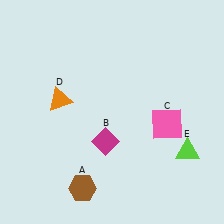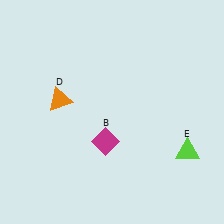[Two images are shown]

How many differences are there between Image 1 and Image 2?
There are 2 differences between the two images.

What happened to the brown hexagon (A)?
The brown hexagon (A) was removed in Image 2. It was in the bottom-left area of Image 1.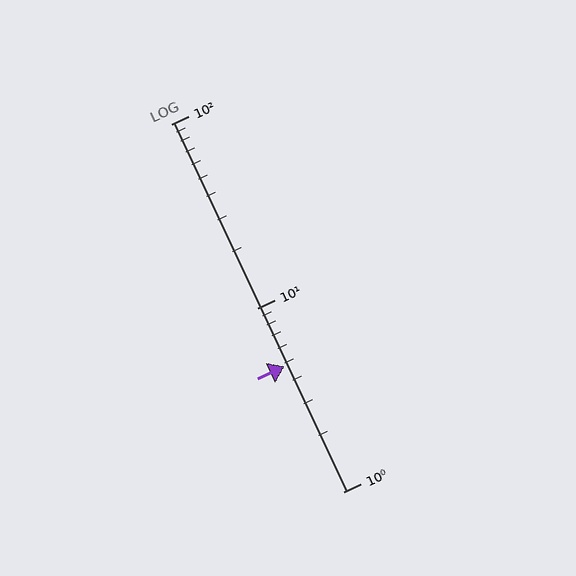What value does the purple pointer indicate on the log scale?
The pointer indicates approximately 4.8.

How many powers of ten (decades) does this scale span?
The scale spans 2 decades, from 1 to 100.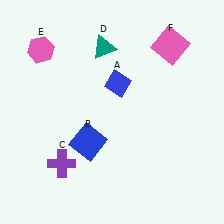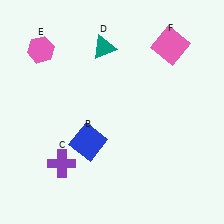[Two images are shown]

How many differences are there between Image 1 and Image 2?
There is 1 difference between the two images.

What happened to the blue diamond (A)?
The blue diamond (A) was removed in Image 2. It was in the top-right area of Image 1.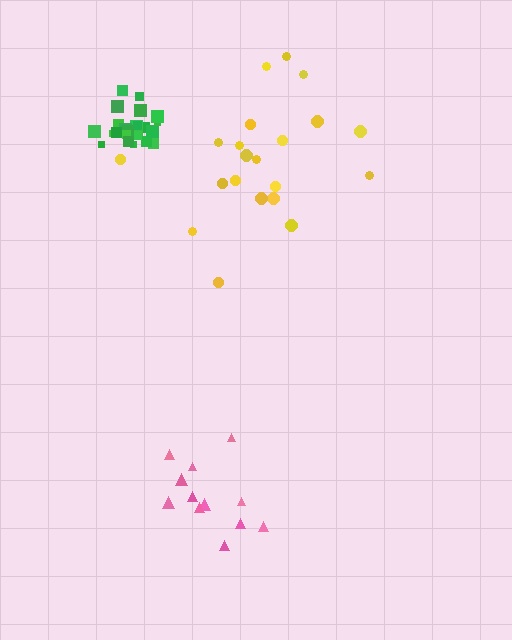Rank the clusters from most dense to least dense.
green, pink, yellow.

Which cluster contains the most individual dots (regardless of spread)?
Green (25).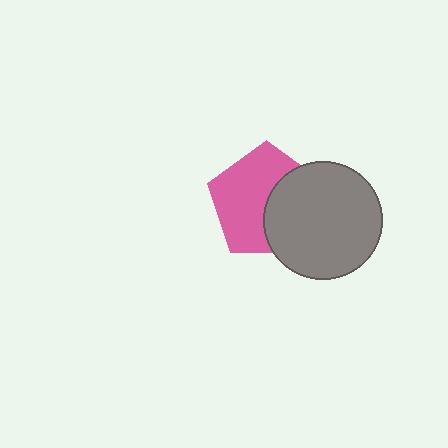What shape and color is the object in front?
The object in front is a gray circle.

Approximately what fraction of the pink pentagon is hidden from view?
Roughly 41% of the pink pentagon is hidden behind the gray circle.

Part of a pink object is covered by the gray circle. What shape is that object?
It is a pentagon.